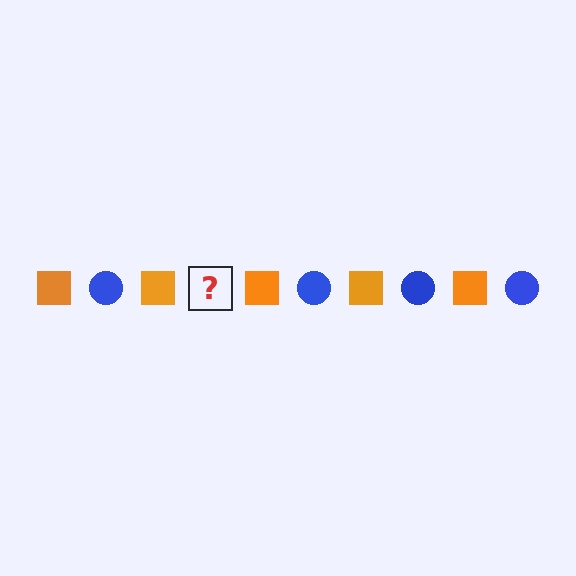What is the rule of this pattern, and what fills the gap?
The rule is that the pattern alternates between orange square and blue circle. The gap should be filled with a blue circle.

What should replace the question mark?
The question mark should be replaced with a blue circle.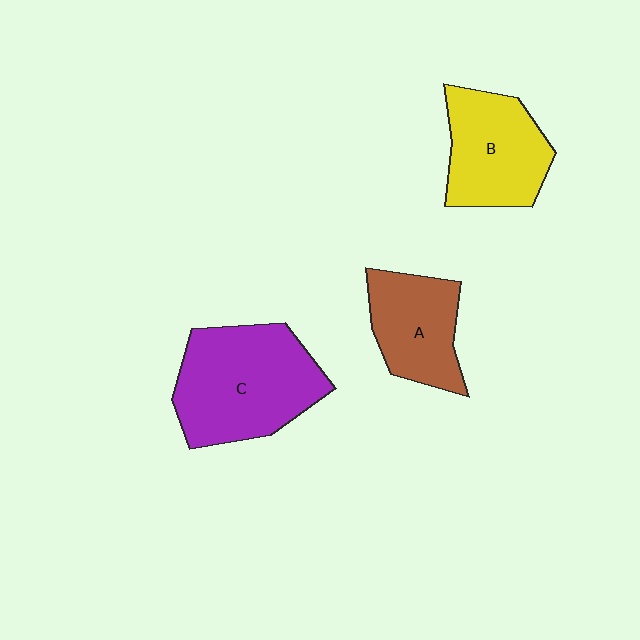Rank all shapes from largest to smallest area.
From largest to smallest: C (purple), B (yellow), A (brown).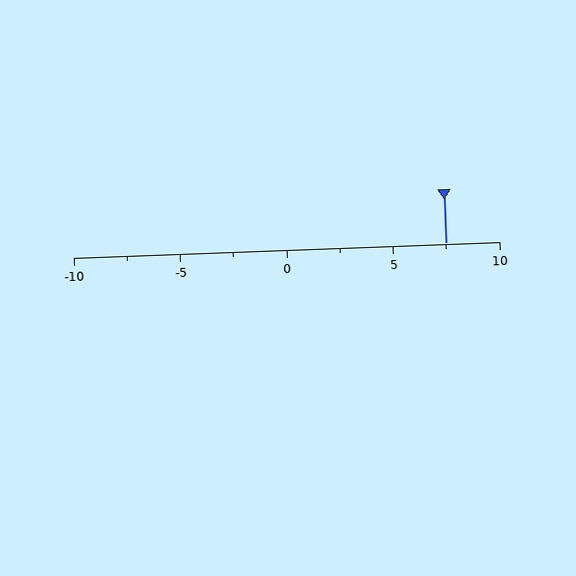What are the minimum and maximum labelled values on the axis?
The axis runs from -10 to 10.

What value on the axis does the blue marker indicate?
The marker indicates approximately 7.5.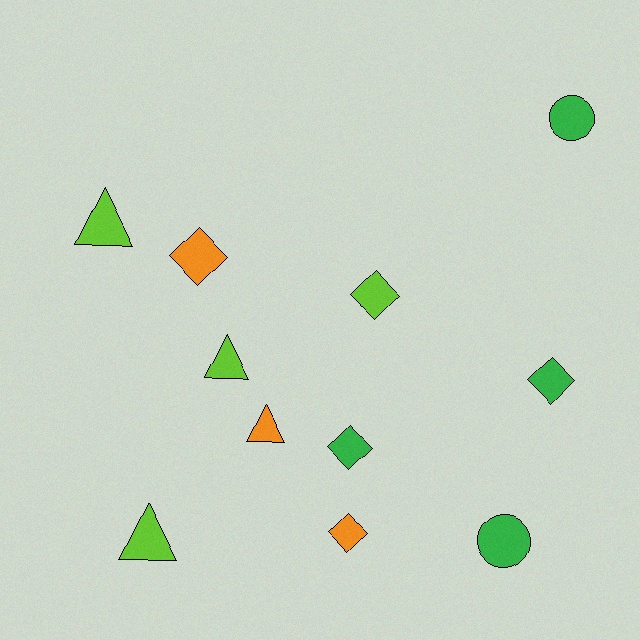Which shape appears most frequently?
Diamond, with 5 objects.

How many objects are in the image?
There are 11 objects.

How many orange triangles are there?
There is 1 orange triangle.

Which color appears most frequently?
Green, with 4 objects.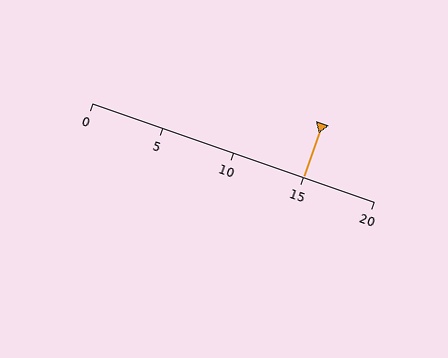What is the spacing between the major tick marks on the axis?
The major ticks are spaced 5 apart.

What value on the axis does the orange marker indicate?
The marker indicates approximately 15.